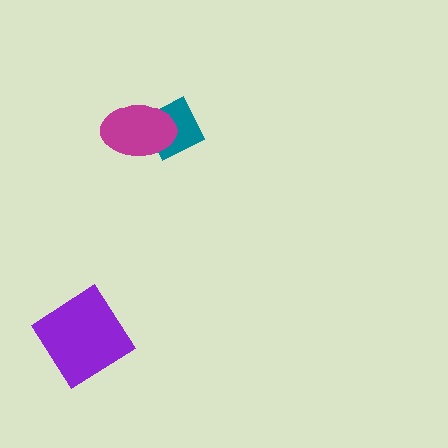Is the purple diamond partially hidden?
No, no other shape covers it.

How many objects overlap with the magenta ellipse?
1 object overlaps with the magenta ellipse.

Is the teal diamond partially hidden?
Yes, it is partially covered by another shape.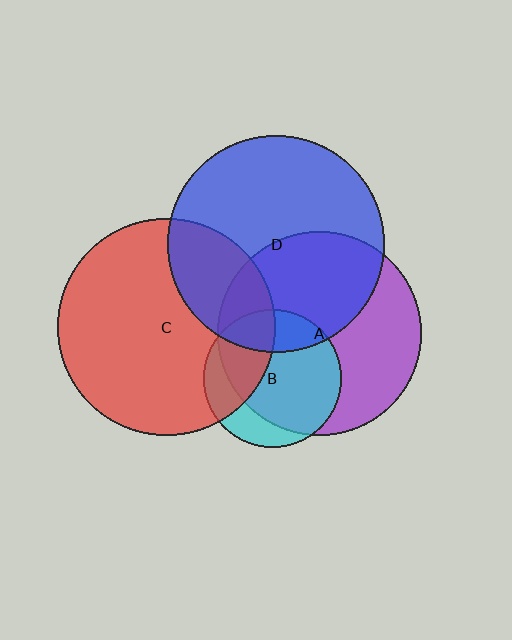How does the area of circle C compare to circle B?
Approximately 2.5 times.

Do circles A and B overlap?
Yes.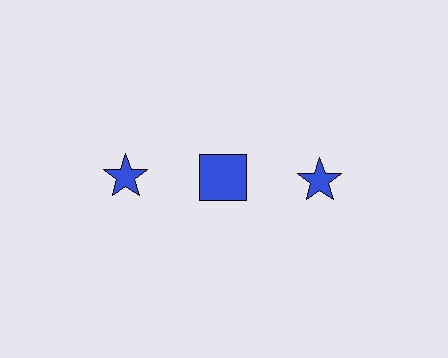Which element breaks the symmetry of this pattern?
The blue square in the top row, second from left column breaks the symmetry. All other shapes are blue stars.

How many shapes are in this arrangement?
There are 3 shapes arranged in a grid pattern.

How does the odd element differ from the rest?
It has a different shape: square instead of star.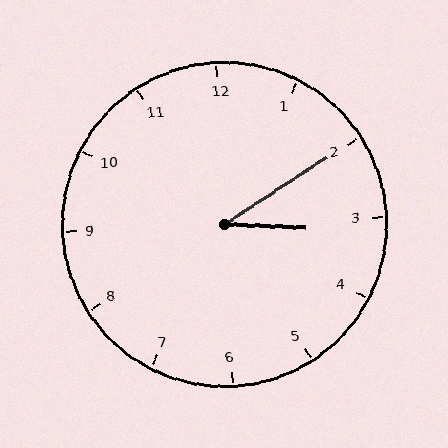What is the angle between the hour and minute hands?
Approximately 35 degrees.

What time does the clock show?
3:10.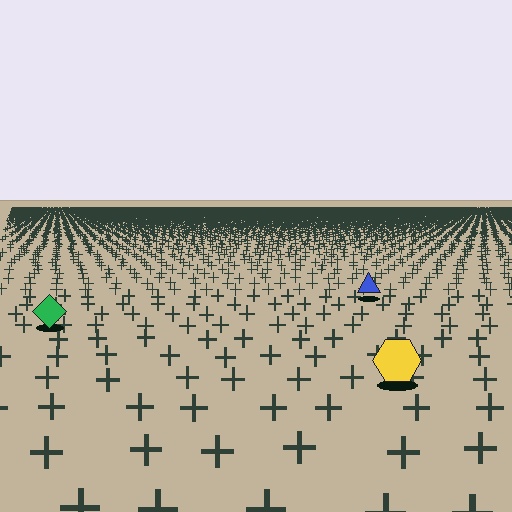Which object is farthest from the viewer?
The blue triangle is farthest from the viewer. It appears smaller and the ground texture around it is denser.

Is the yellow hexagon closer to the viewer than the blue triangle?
Yes. The yellow hexagon is closer — you can tell from the texture gradient: the ground texture is coarser near it.